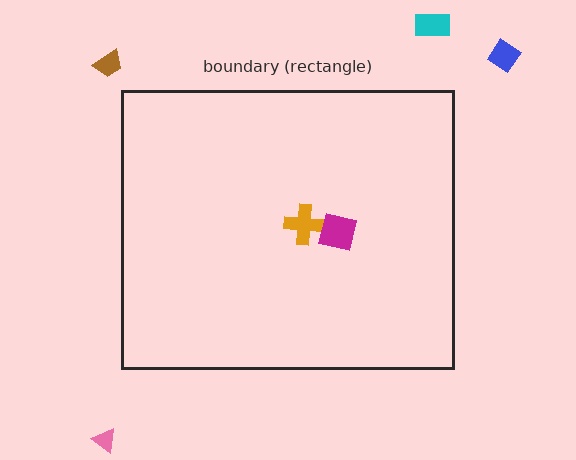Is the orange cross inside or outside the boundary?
Inside.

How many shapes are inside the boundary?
2 inside, 4 outside.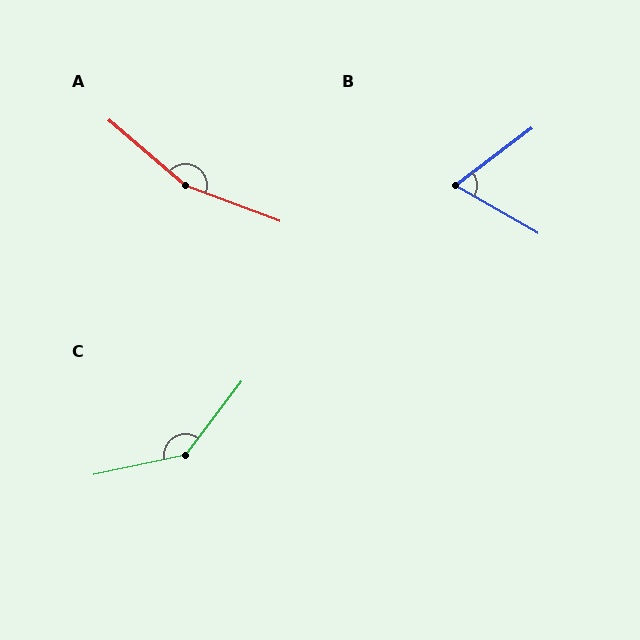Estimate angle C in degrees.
Approximately 139 degrees.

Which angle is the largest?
A, at approximately 161 degrees.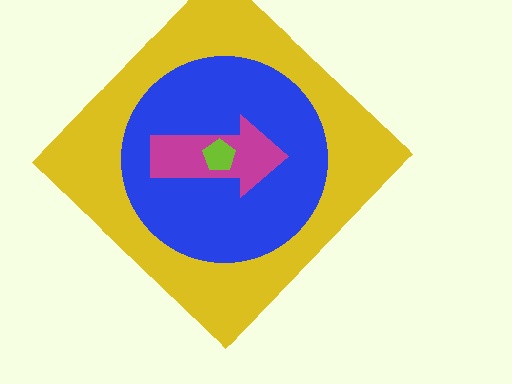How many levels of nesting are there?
4.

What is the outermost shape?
The yellow diamond.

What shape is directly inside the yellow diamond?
The blue circle.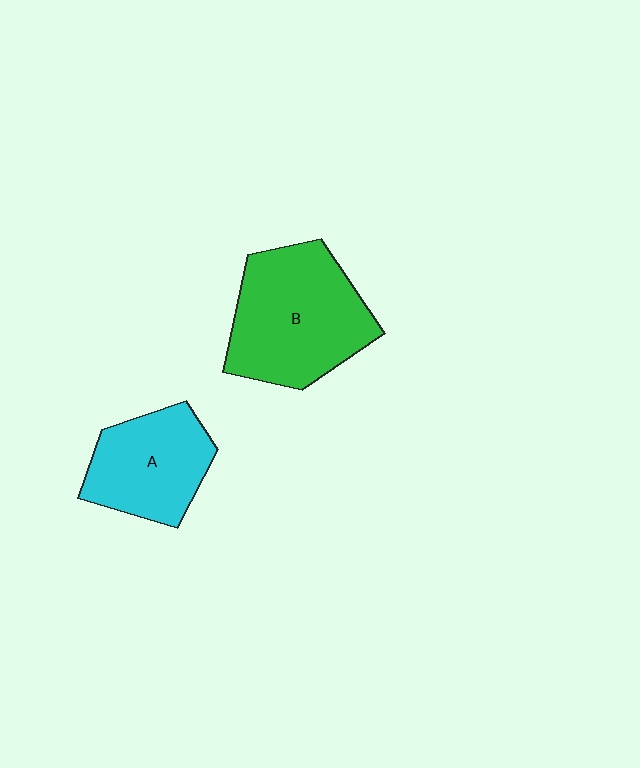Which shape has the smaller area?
Shape A (cyan).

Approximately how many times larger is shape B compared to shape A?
Approximately 1.4 times.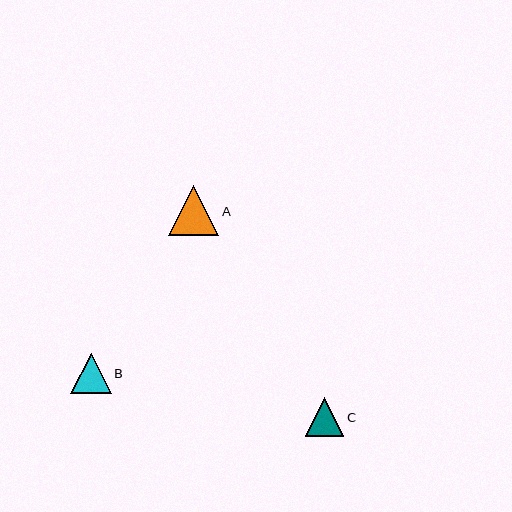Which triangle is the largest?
Triangle A is the largest with a size of approximately 50 pixels.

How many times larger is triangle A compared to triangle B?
Triangle A is approximately 1.2 times the size of triangle B.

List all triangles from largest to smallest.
From largest to smallest: A, B, C.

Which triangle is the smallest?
Triangle C is the smallest with a size of approximately 38 pixels.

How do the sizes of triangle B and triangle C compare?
Triangle B and triangle C are approximately the same size.